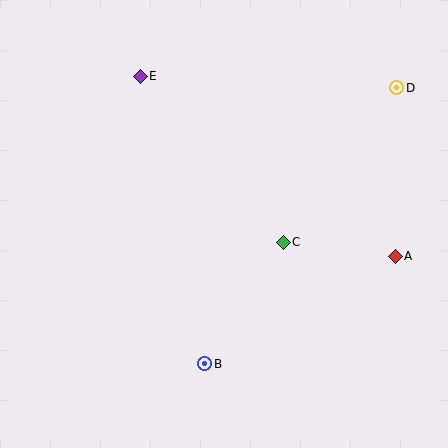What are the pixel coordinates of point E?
Point E is at (140, 76).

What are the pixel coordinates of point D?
Point D is at (397, 88).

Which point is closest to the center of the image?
Point C at (283, 242) is closest to the center.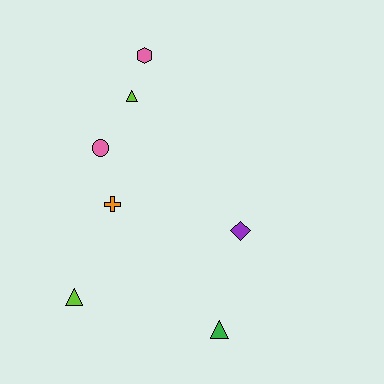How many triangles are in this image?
There are 3 triangles.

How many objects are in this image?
There are 7 objects.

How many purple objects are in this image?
There is 1 purple object.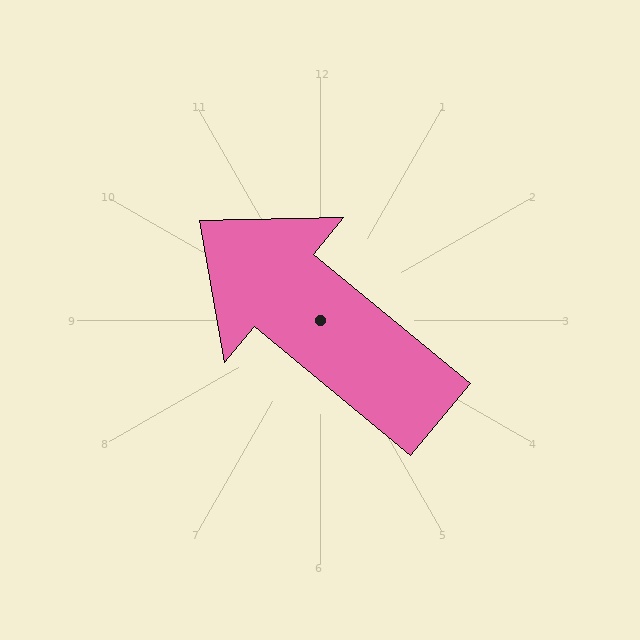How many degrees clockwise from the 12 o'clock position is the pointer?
Approximately 310 degrees.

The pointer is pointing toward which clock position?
Roughly 10 o'clock.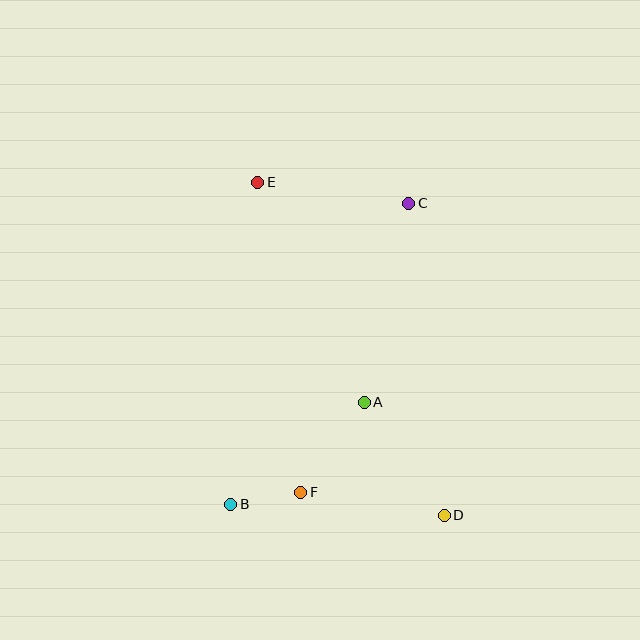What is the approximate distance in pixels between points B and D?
The distance between B and D is approximately 213 pixels.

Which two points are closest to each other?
Points B and F are closest to each other.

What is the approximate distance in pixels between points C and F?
The distance between C and F is approximately 309 pixels.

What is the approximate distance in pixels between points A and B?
The distance between A and B is approximately 168 pixels.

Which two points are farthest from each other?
Points D and E are farthest from each other.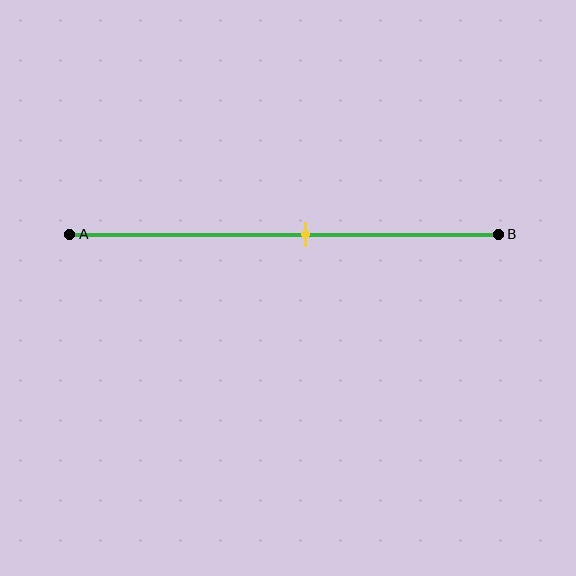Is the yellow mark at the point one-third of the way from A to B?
No, the mark is at about 55% from A, not at the 33% one-third point.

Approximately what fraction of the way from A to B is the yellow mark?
The yellow mark is approximately 55% of the way from A to B.